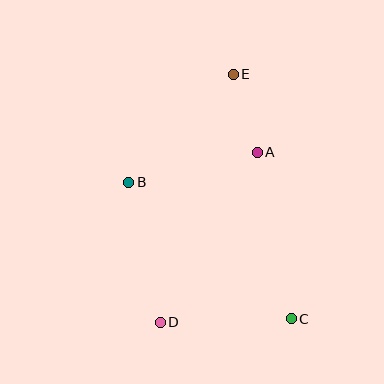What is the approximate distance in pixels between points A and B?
The distance between A and B is approximately 132 pixels.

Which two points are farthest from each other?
Points D and E are farthest from each other.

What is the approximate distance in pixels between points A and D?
The distance between A and D is approximately 196 pixels.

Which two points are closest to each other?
Points A and E are closest to each other.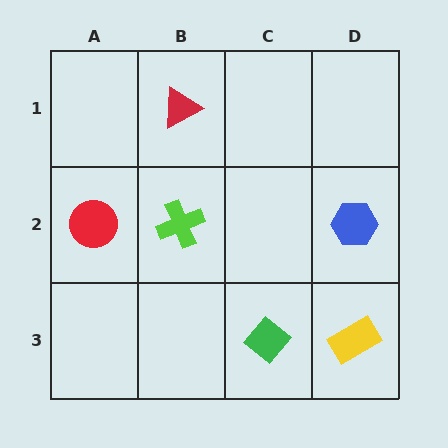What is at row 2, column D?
A blue hexagon.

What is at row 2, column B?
A lime cross.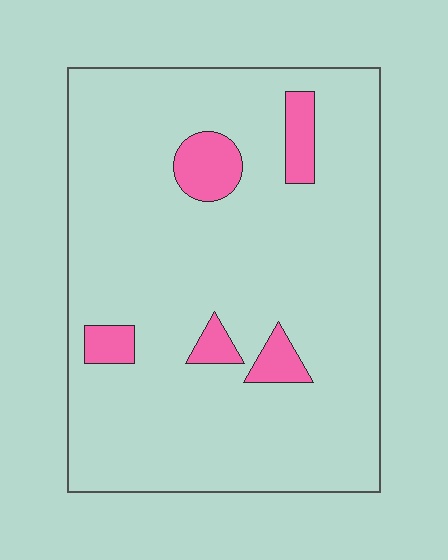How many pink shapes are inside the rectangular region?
5.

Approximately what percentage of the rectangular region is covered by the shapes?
Approximately 10%.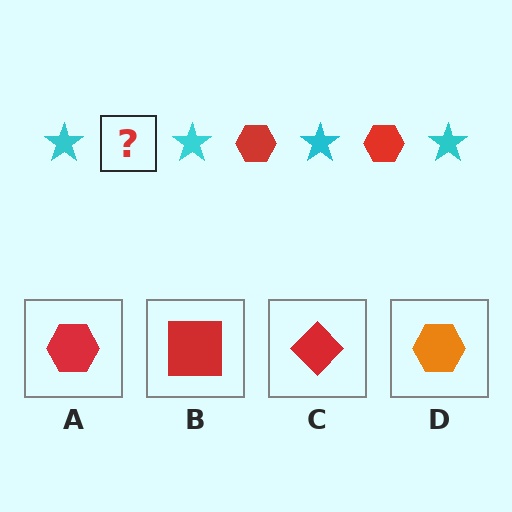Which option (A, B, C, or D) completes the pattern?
A.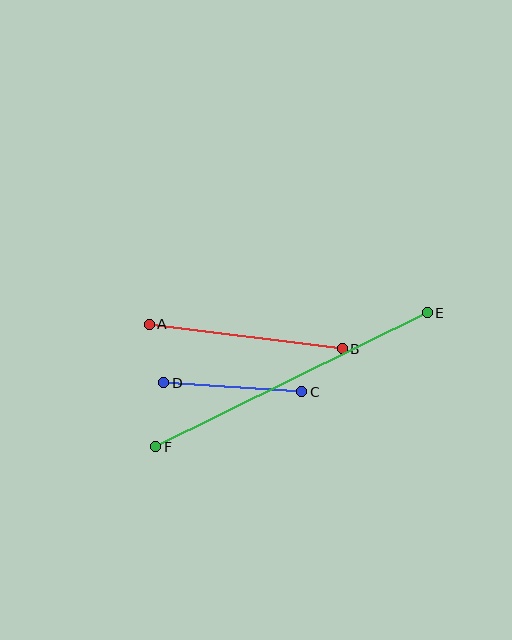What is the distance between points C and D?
The distance is approximately 139 pixels.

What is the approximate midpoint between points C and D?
The midpoint is at approximately (233, 387) pixels.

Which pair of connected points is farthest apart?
Points E and F are farthest apart.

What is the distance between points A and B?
The distance is approximately 194 pixels.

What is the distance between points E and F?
The distance is approximately 303 pixels.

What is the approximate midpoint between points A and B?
The midpoint is at approximately (246, 336) pixels.